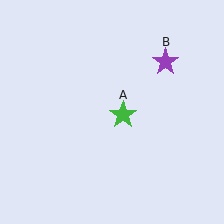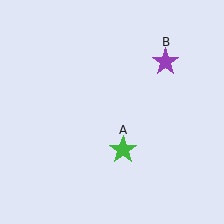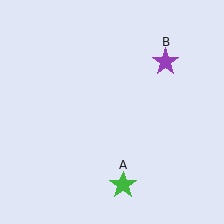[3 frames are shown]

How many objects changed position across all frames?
1 object changed position: green star (object A).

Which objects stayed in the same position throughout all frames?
Purple star (object B) remained stationary.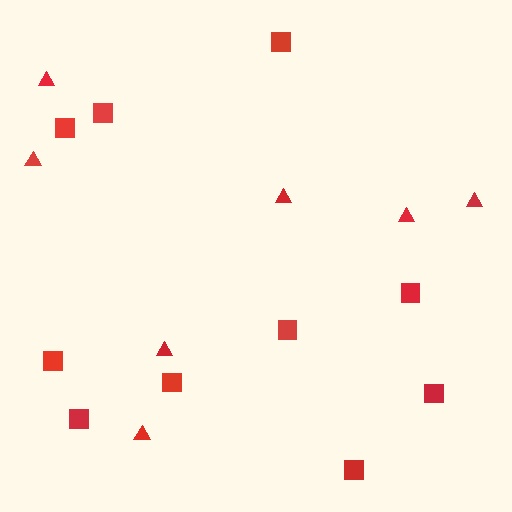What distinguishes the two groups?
There are 2 groups: one group of triangles (7) and one group of squares (10).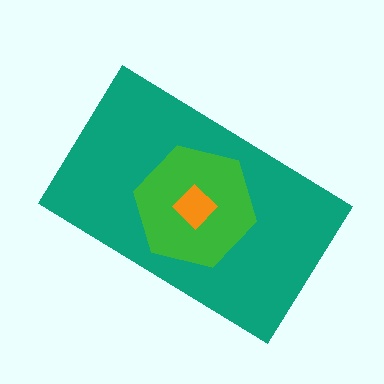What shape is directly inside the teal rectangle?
The green hexagon.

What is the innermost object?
The orange diamond.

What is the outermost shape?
The teal rectangle.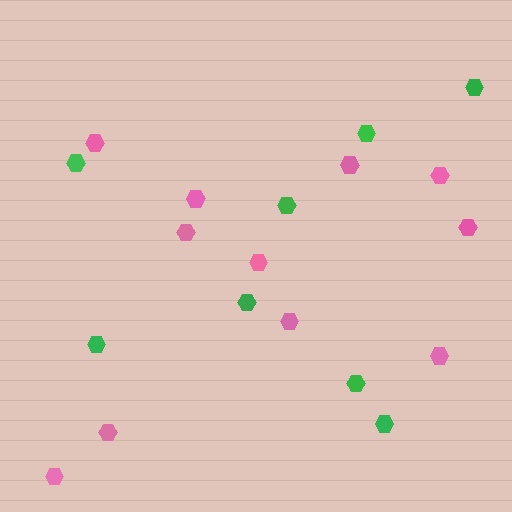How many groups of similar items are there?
There are 2 groups: one group of green hexagons (8) and one group of pink hexagons (11).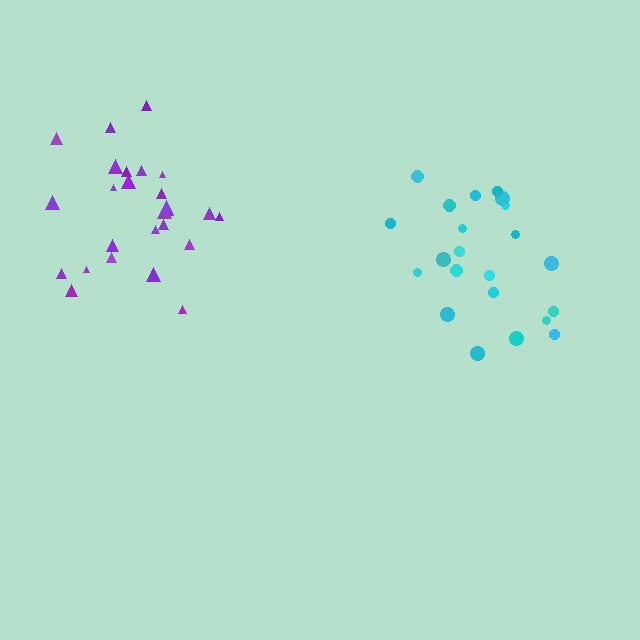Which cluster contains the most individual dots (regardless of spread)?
Purple (26).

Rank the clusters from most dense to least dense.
cyan, purple.